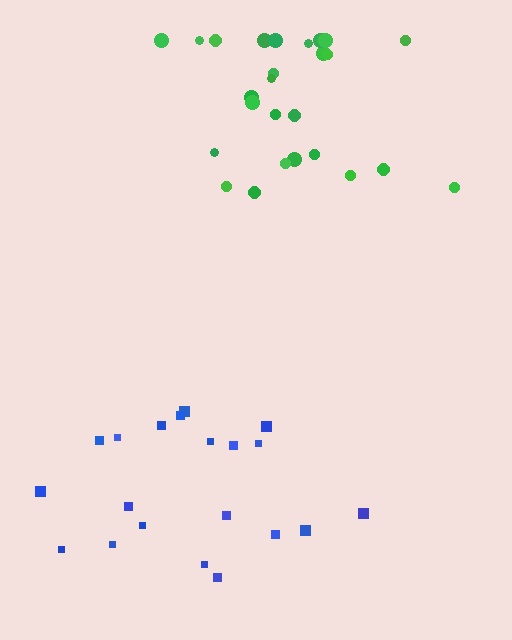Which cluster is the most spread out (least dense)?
Blue.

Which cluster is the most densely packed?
Green.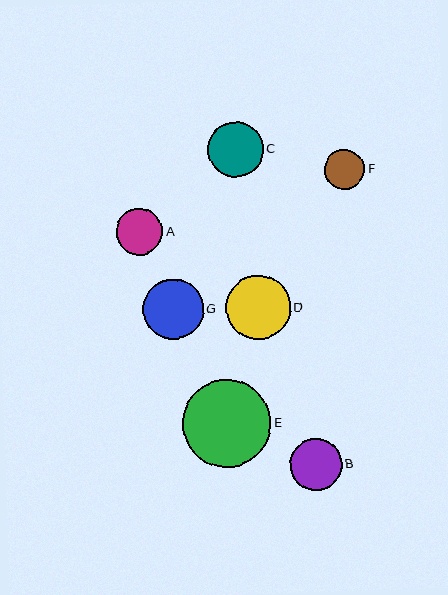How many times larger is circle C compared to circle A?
Circle C is approximately 1.2 times the size of circle A.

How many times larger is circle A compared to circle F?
Circle A is approximately 1.1 times the size of circle F.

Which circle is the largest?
Circle E is the largest with a size of approximately 88 pixels.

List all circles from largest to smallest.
From largest to smallest: E, D, G, C, B, A, F.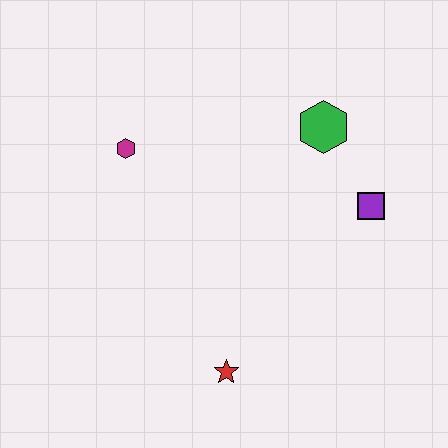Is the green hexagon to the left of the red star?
No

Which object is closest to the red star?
The purple square is closest to the red star.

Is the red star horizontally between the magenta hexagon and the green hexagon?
Yes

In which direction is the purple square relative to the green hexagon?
The purple square is below the green hexagon.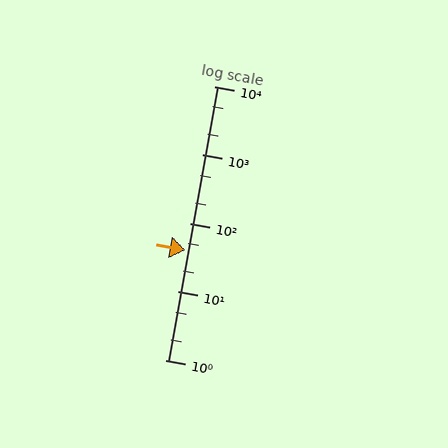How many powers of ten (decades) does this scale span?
The scale spans 4 decades, from 1 to 10000.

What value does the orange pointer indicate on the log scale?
The pointer indicates approximately 40.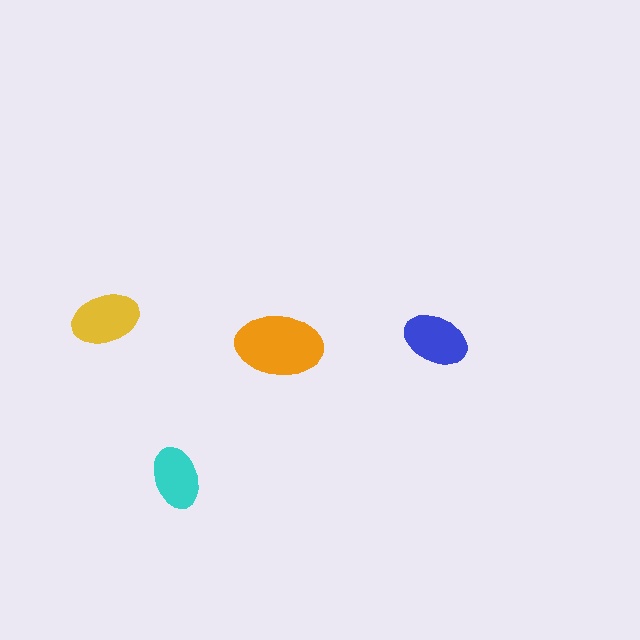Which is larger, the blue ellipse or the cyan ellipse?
The blue one.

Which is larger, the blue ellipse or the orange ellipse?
The orange one.